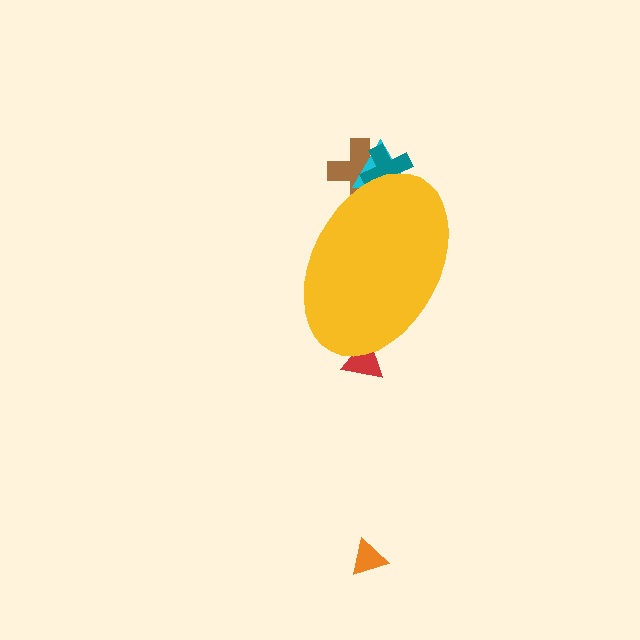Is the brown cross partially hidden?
Yes, the brown cross is partially hidden behind the yellow ellipse.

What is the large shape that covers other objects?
A yellow ellipse.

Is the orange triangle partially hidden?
No, the orange triangle is fully visible.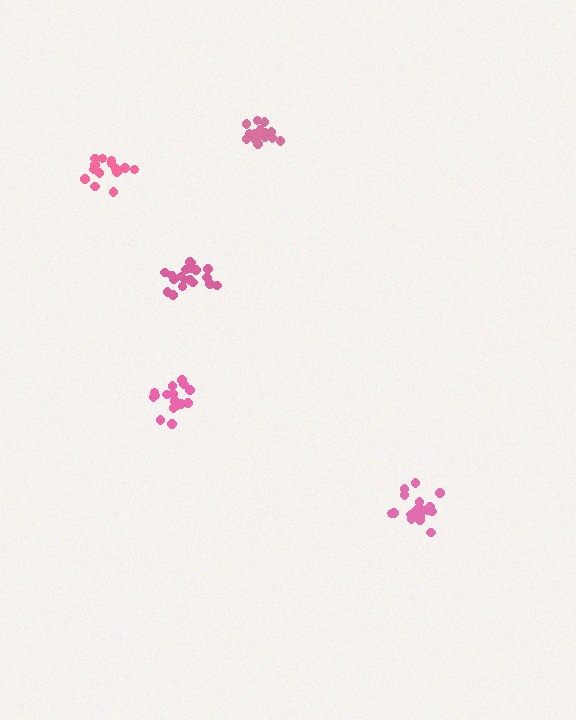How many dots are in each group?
Group 1: 16 dots, Group 2: 14 dots, Group 3: 17 dots, Group 4: 19 dots, Group 5: 19 dots (85 total).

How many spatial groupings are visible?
There are 5 spatial groupings.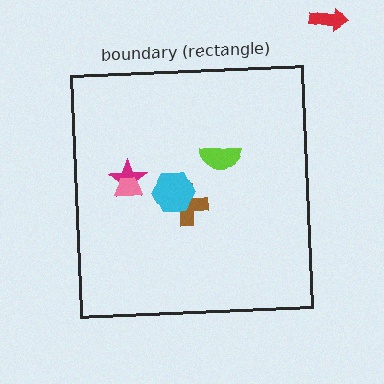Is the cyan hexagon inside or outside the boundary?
Inside.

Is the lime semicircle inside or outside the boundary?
Inside.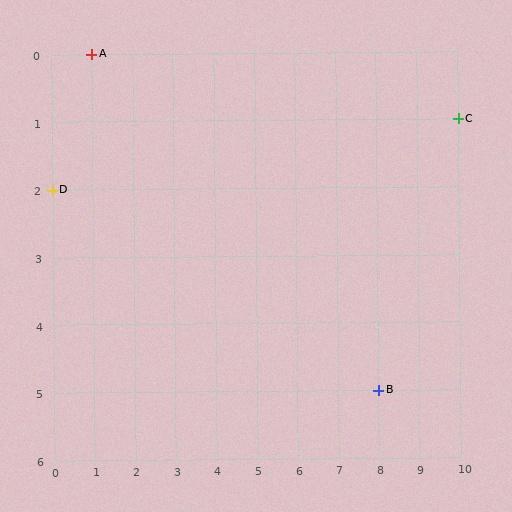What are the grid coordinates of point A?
Point A is at grid coordinates (1, 0).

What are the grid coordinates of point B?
Point B is at grid coordinates (8, 5).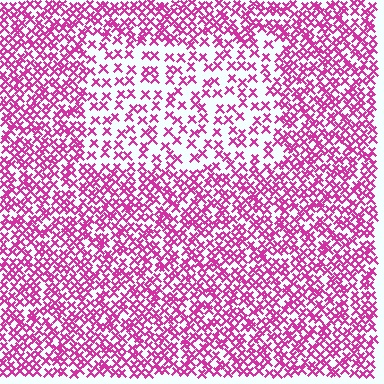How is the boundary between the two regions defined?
The boundary is defined by a change in element density (approximately 2.1x ratio). All elements are the same color, size, and shape.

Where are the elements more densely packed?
The elements are more densely packed outside the rectangle boundary.